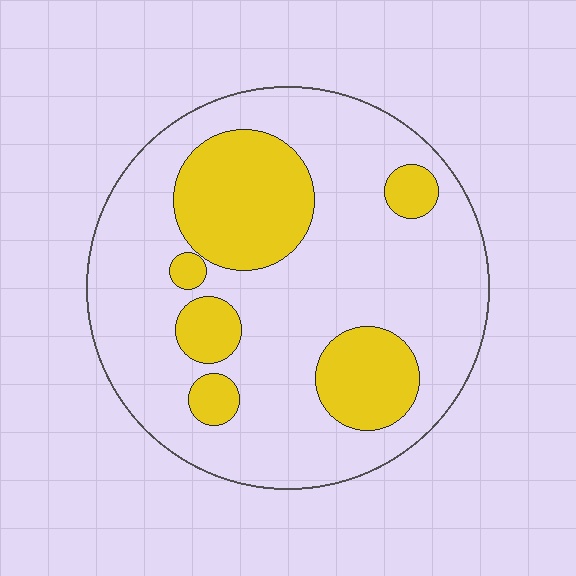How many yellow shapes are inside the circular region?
6.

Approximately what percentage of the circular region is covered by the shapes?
Approximately 25%.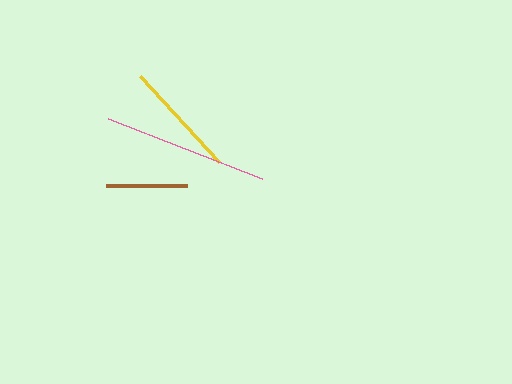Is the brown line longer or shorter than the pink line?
The pink line is longer than the brown line.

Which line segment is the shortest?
The brown line is the shortest at approximately 81 pixels.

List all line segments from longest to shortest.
From longest to shortest: pink, yellow, brown.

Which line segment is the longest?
The pink line is the longest at approximately 164 pixels.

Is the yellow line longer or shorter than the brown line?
The yellow line is longer than the brown line.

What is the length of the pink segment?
The pink segment is approximately 164 pixels long.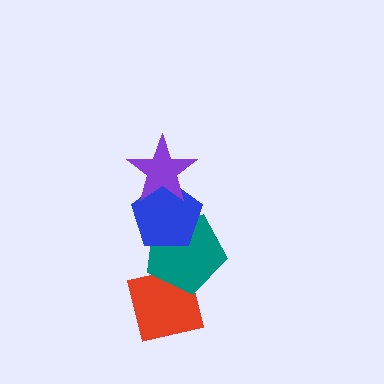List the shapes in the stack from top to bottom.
From top to bottom: the purple star, the blue pentagon, the teal pentagon, the red square.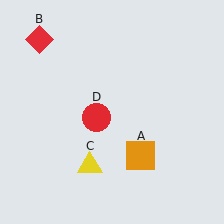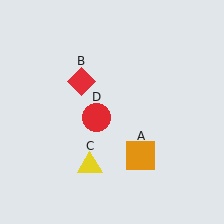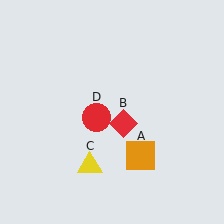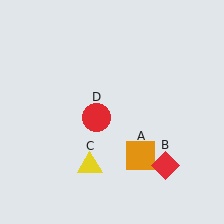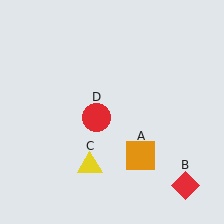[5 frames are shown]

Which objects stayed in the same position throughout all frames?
Orange square (object A) and yellow triangle (object C) and red circle (object D) remained stationary.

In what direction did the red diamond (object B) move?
The red diamond (object B) moved down and to the right.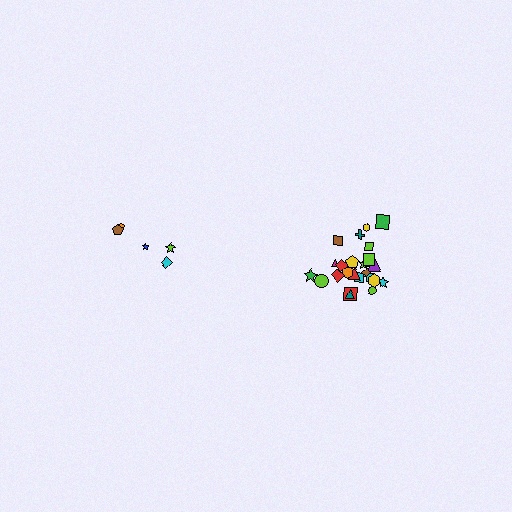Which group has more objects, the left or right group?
The right group.